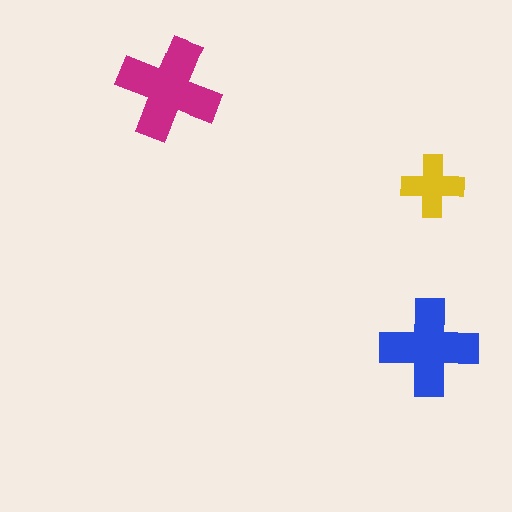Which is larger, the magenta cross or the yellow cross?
The magenta one.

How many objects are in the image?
There are 3 objects in the image.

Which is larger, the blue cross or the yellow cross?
The blue one.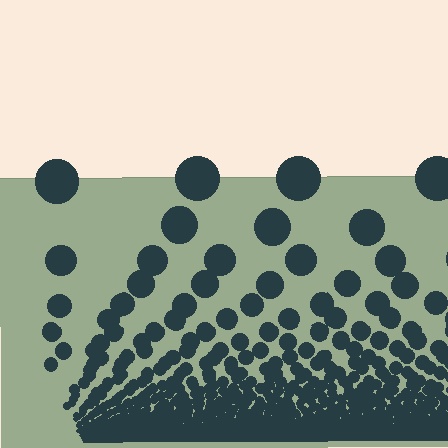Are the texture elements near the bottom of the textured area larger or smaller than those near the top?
Smaller. The gradient is inverted — elements near the bottom are smaller and denser.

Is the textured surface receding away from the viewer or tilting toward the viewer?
The surface appears to tilt toward the viewer. Texture elements get larger and sparser toward the top.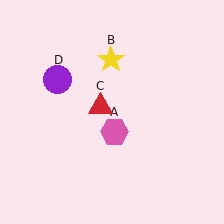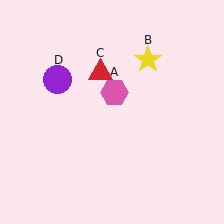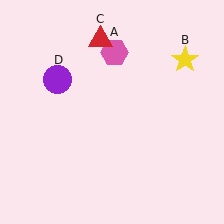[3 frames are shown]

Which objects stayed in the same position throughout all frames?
Purple circle (object D) remained stationary.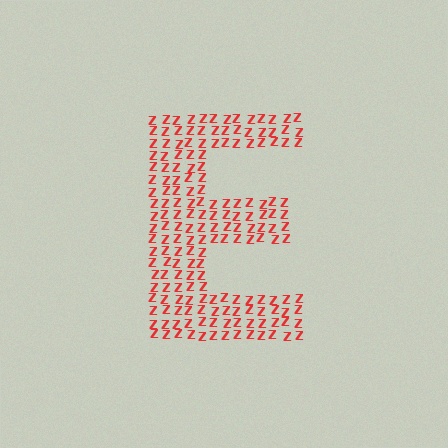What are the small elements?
The small elements are letter Z's.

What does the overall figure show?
The overall figure shows the letter E.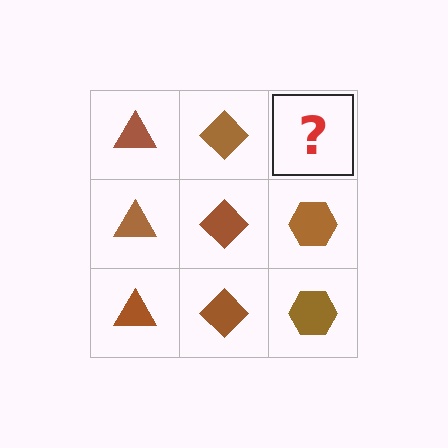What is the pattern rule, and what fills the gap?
The rule is that each column has a consistent shape. The gap should be filled with a brown hexagon.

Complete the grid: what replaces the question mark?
The question mark should be replaced with a brown hexagon.